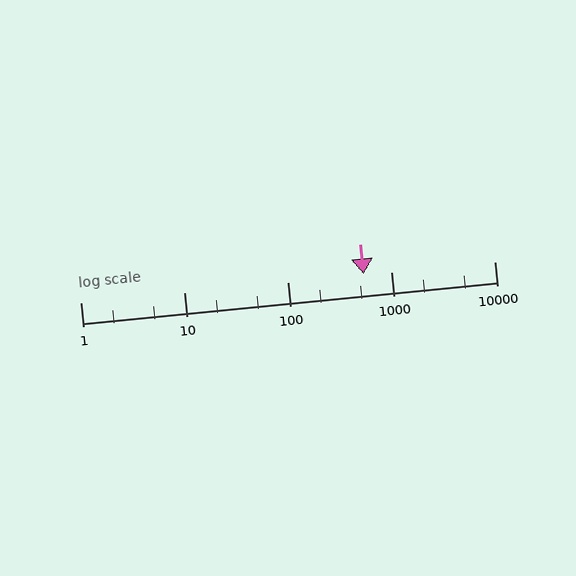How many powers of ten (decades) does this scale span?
The scale spans 4 decades, from 1 to 10000.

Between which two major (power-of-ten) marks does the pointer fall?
The pointer is between 100 and 1000.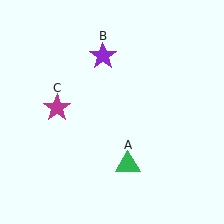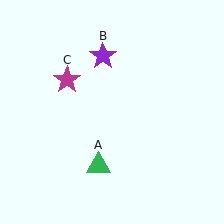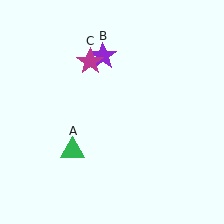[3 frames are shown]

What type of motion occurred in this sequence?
The green triangle (object A), magenta star (object C) rotated clockwise around the center of the scene.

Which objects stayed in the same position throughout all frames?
Purple star (object B) remained stationary.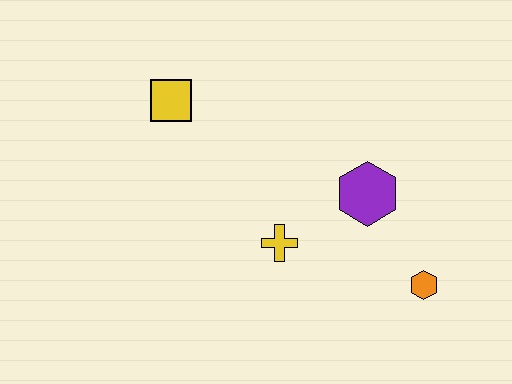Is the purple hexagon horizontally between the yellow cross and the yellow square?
No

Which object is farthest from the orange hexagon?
The yellow square is farthest from the orange hexagon.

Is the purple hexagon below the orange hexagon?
No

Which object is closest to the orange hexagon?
The purple hexagon is closest to the orange hexagon.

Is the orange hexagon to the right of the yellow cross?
Yes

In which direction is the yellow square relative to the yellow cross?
The yellow square is above the yellow cross.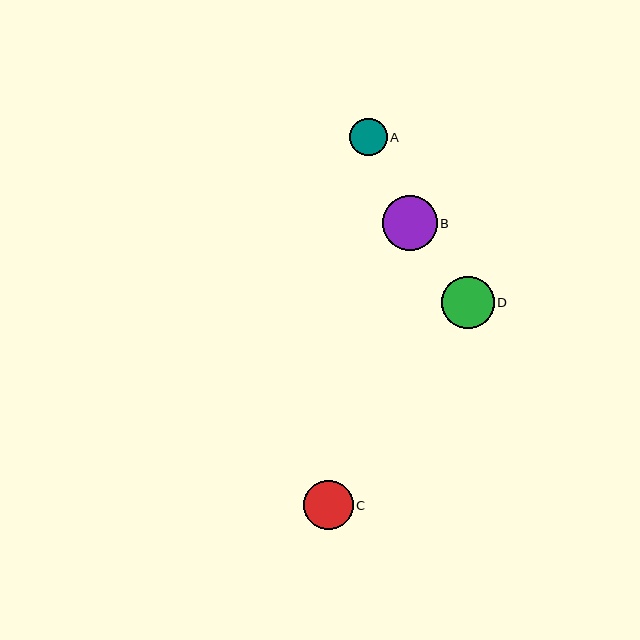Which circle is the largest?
Circle B is the largest with a size of approximately 55 pixels.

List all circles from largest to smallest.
From largest to smallest: B, D, C, A.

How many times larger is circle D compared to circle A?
Circle D is approximately 1.4 times the size of circle A.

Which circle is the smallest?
Circle A is the smallest with a size of approximately 37 pixels.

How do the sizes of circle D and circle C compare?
Circle D and circle C are approximately the same size.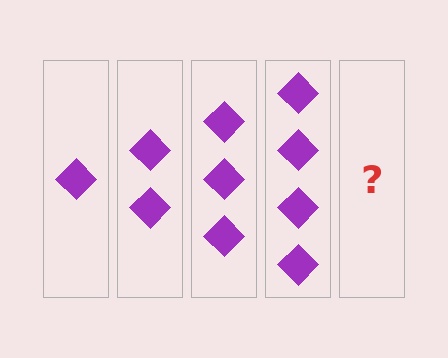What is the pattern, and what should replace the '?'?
The pattern is that each step adds one more diamond. The '?' should be 5 diamonds.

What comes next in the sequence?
The next element should be 5 diamonds.